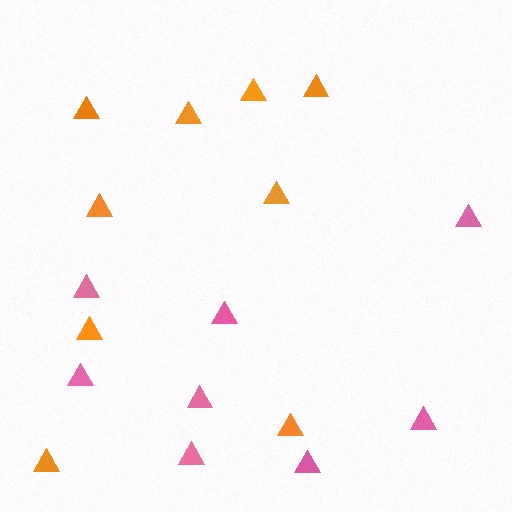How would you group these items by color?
There are 2 groups: one group of orange triangles (9) and one group of pink triangles (8).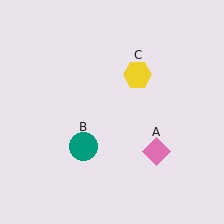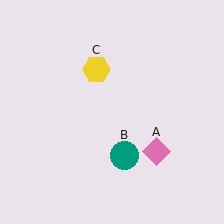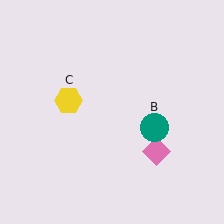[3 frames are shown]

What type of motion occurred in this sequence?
The teal circle (object B), yellow hexagon (object C) rotated counterclockwise around the center of the scene.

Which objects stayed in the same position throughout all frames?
Pink diamond (object A) remained stationary.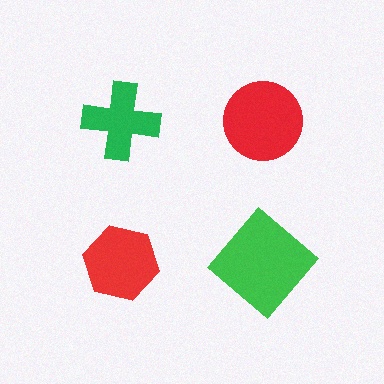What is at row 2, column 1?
A red hexagon.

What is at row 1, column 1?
A green cross.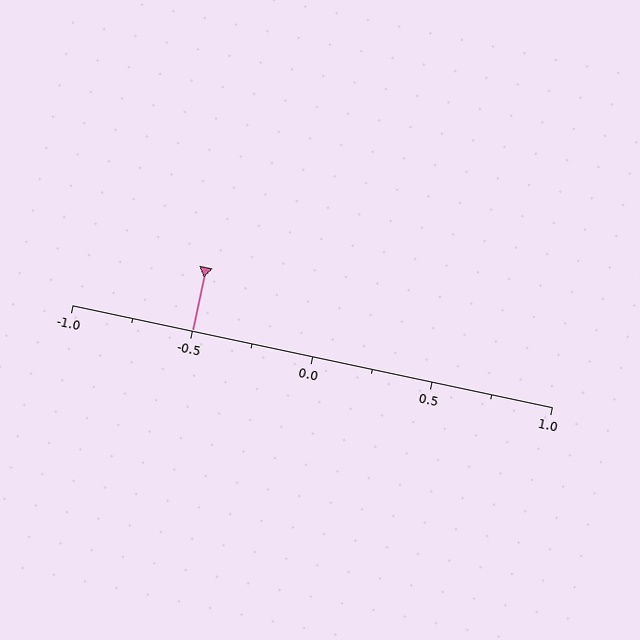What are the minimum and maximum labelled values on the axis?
The axis runs from -1.0 to 1.0.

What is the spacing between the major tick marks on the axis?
The major ticks are spaced 0.5 apart.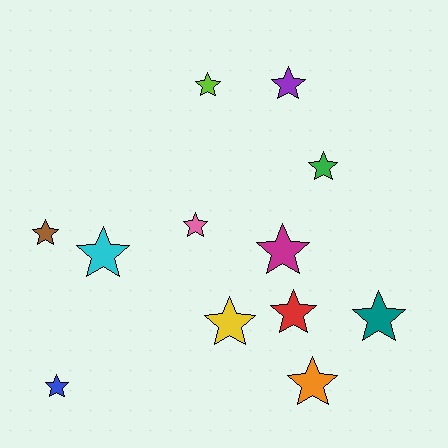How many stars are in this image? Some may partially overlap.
There are 12 stars.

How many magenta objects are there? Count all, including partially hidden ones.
There is 1 magenta object.